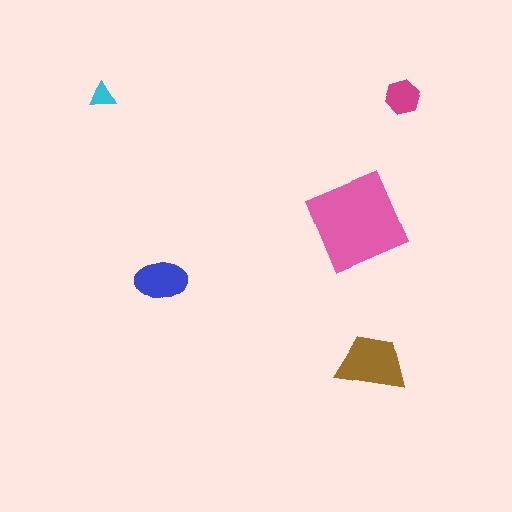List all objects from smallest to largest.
The cyan triangle, the magenta hexagon, the blue ellipse, the brown trapezoid, the pink diamond.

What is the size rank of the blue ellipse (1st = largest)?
3rd.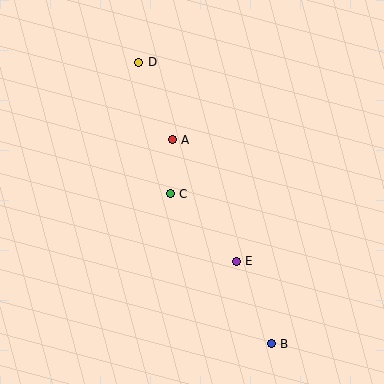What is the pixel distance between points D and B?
The distance between D and B is 311 pixels.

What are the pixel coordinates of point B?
Point B is at (271, 344).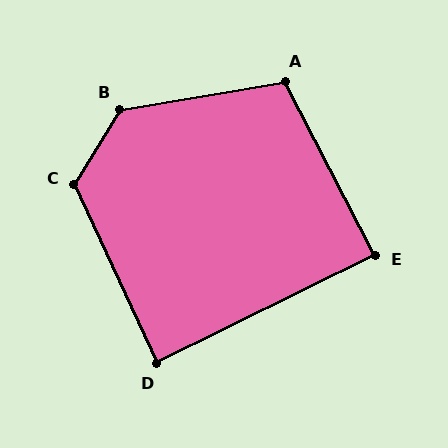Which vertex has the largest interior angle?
B, at approximately 131 degrees.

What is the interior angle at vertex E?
Approximately 89 degrees (approximately right).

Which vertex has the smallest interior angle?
D, at approximately 89 degrees.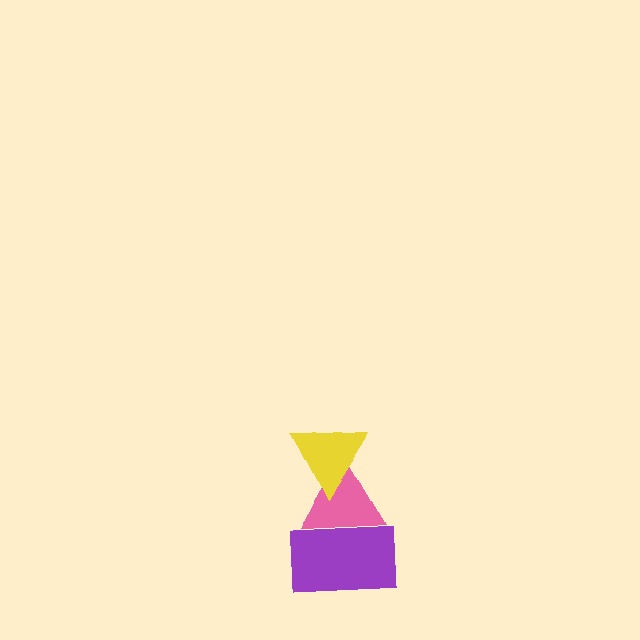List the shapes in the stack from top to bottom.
From top to bottom: the yellow triangle, the pink triangle, the purple rectangle.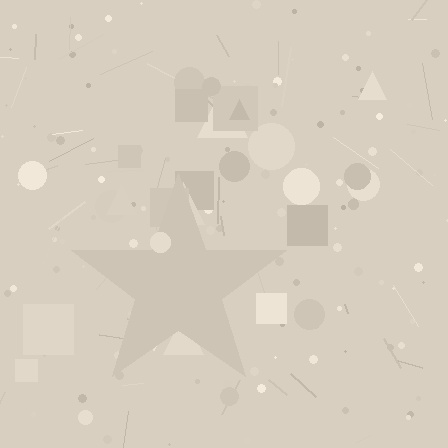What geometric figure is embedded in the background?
A star is embedded in the background.